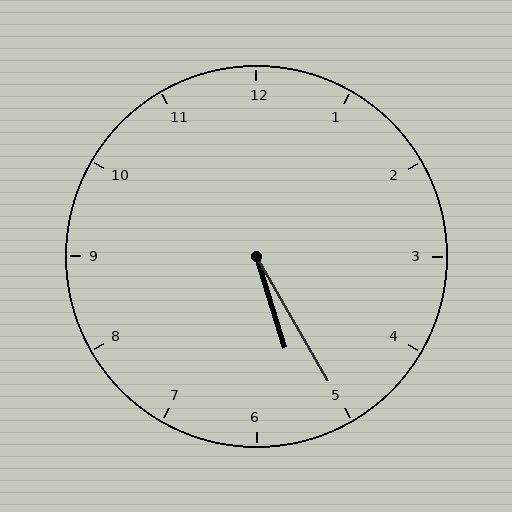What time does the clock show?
5:25.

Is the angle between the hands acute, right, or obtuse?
It is acute.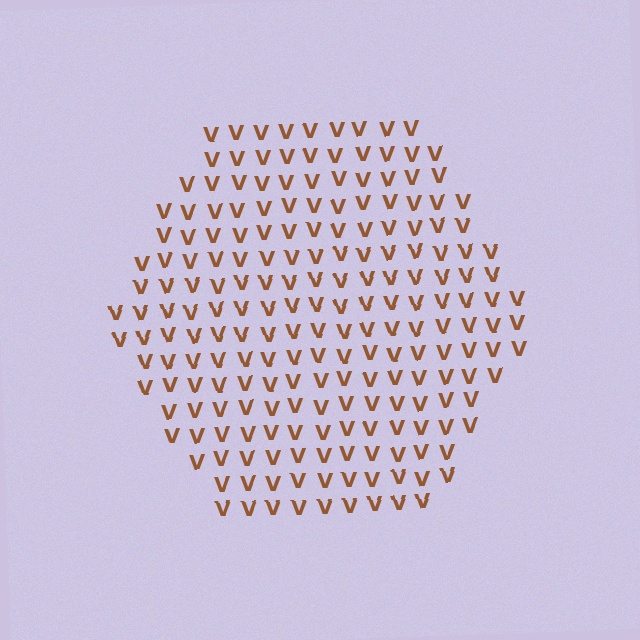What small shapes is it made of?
It is made of small letter V's.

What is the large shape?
The large shape is a hexagon.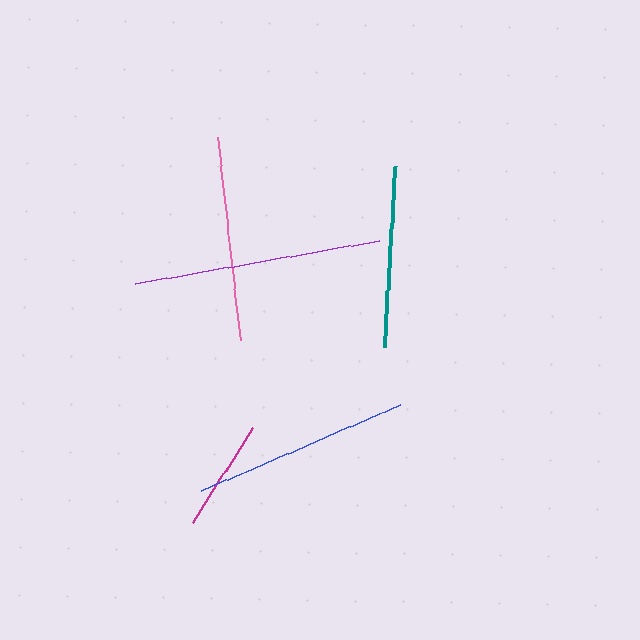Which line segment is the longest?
The purple line is the longest at approximately 248 pixels.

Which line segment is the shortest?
The magenta line is the shortest at approximately 113 pixels.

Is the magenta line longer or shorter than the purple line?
The purple line is longer than the magenta line.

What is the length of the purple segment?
The purple segment is approximately 248 pixels long.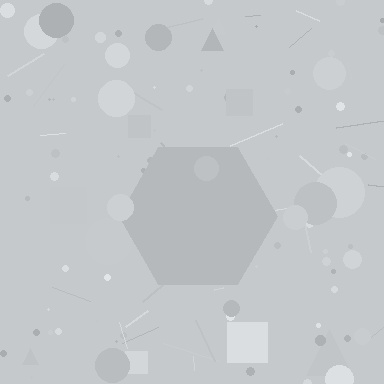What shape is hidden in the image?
A hexagon is hidden in the image.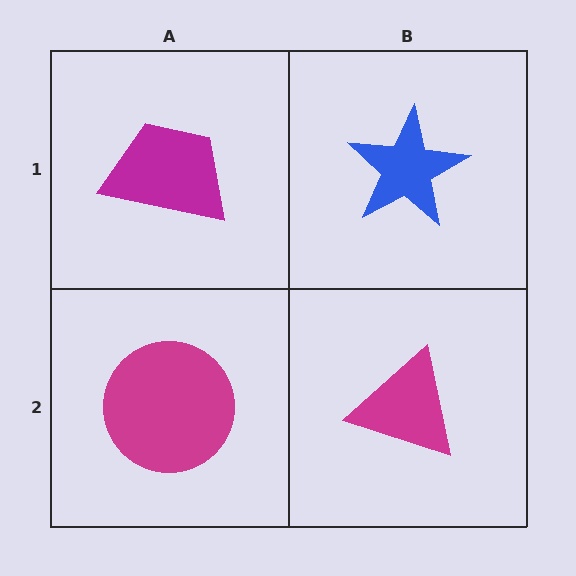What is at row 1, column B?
A blue star.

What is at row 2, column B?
A magenta triangle.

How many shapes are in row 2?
2 shapes.